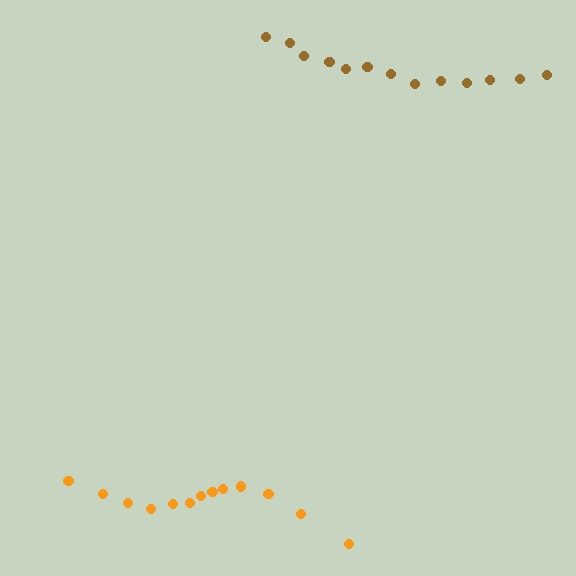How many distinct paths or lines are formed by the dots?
There are 2 distinct paths.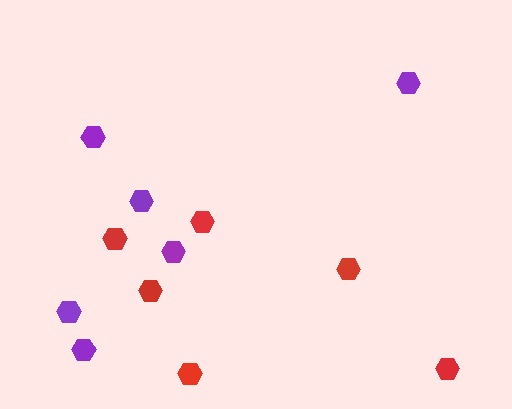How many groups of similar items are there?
There are 2 groups: one group of red hexagons (6) and one group of purple hexagons (6).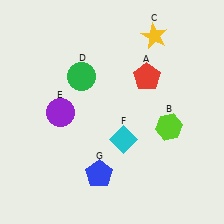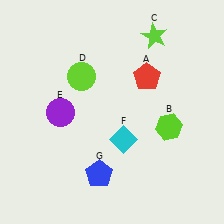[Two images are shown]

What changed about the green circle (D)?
In Image 1, D is green. In Image 2, it changed to lime.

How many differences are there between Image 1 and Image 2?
There are 2 differences between the two images.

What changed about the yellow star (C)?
In Image 1, C is yellow. In Image 2, it changed to lime.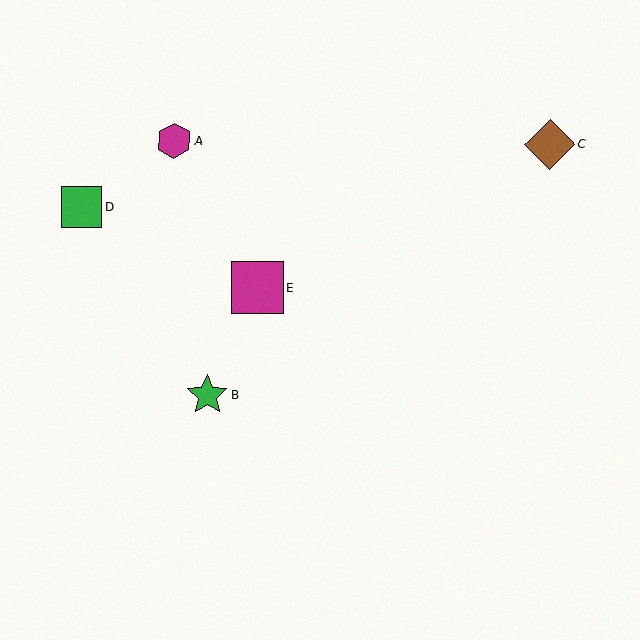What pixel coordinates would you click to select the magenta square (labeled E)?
Click at (257, 288) to select the magenta square E.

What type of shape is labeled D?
Shape D is a green square.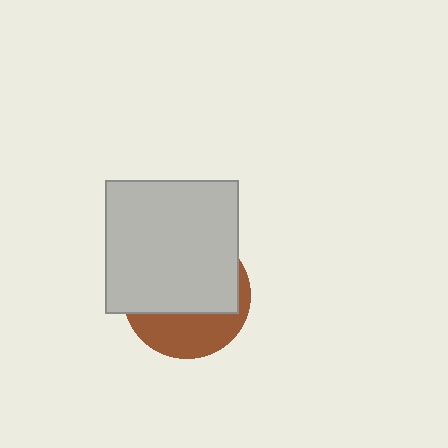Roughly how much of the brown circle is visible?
A small part of it is visible (roughly 36%).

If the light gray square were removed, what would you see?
You would see the complete brown circle.